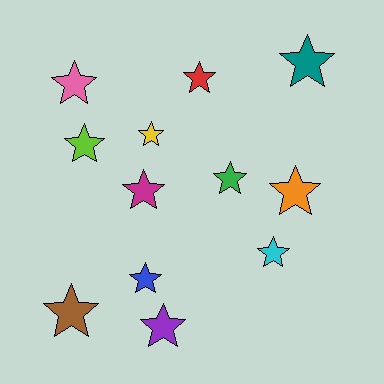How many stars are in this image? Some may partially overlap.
There are 12 stars.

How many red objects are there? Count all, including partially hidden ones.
There is 1 red object.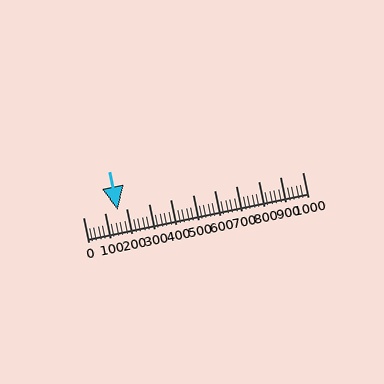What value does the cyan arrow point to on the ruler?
The cyan arrow points to approximately 160.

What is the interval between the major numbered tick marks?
The major tick marks are spaced 100 units apart.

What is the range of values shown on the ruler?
The ruler shows values from 0 to 1000.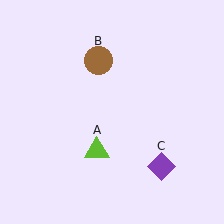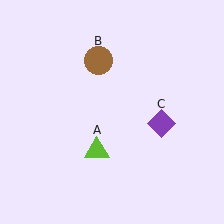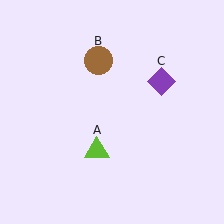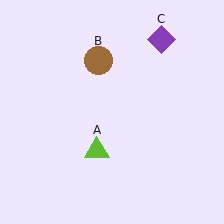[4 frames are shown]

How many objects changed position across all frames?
1 object changed position: purple diamond (object C).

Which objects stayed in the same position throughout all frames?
Lime triangle (object A) and brown circle (object B) remained stationary.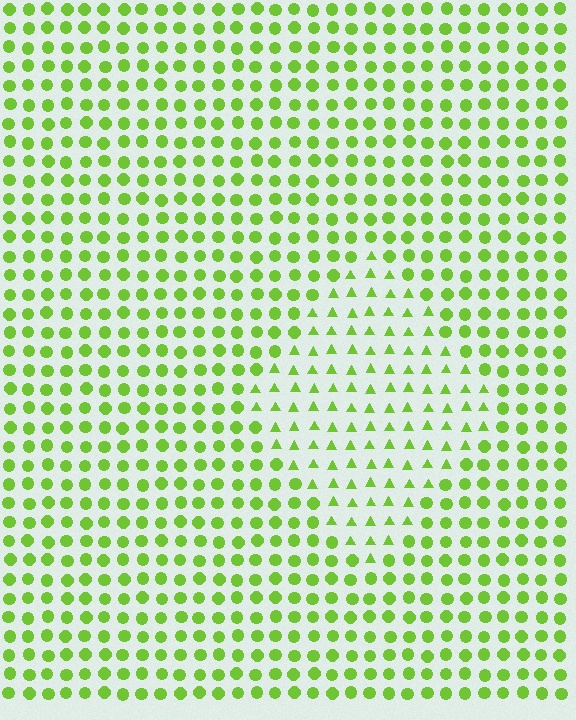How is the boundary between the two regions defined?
The boundary is defined by a change in element shape: triangles inside vs. circles outside. All elements share the same color and spacing.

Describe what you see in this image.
The image is filled with small lime elements arranged in a uniform grid. A diamond-shaped region contains triangles, while the surrounding area contains circles. The boundary is defined purely by the change in element shape.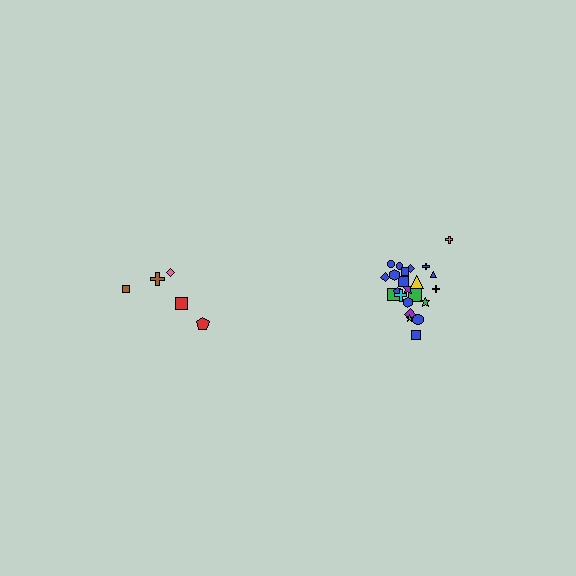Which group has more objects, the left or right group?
The right group.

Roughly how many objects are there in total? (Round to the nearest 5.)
Roughly 30 objects in total.